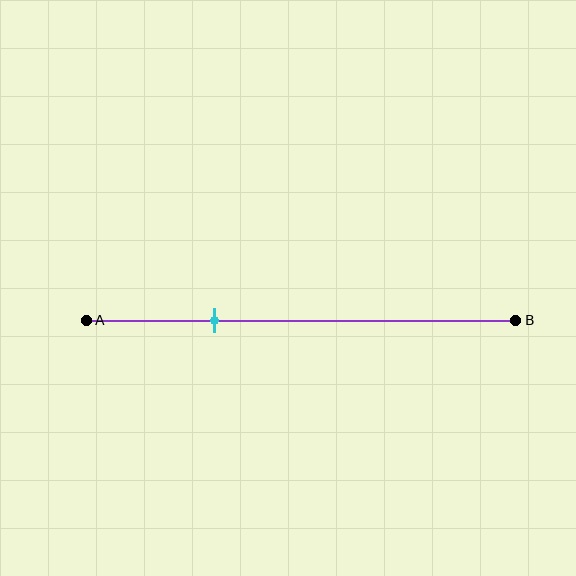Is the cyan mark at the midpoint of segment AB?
No, the mark is at about 30% from A, not at the 50% midpoint.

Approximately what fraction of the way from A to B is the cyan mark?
The cyan mark is approximately 30% of the way from A to B.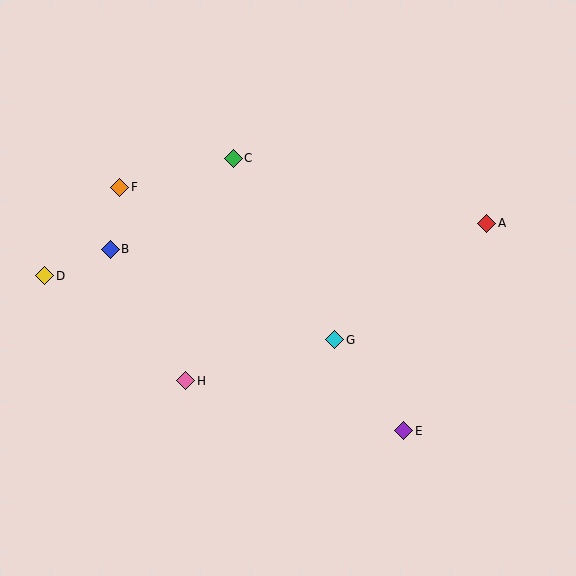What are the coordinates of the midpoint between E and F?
The midpoint between E and F is at (262, 309).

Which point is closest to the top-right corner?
Point A is closest to the top-right corner.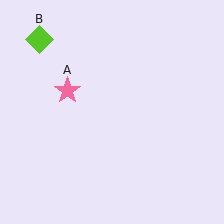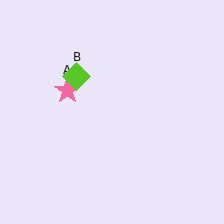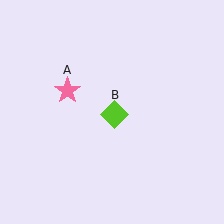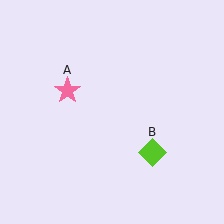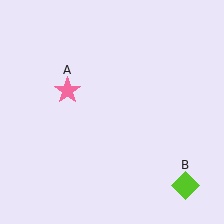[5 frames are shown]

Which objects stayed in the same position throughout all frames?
Pink star (object A) remained stationary.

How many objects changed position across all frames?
1 object changed position: lime diamond (object B).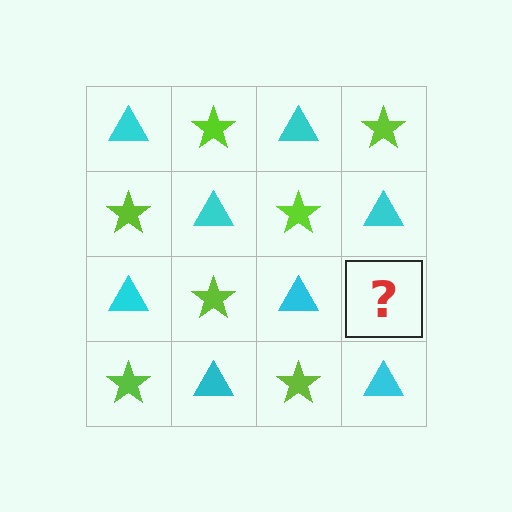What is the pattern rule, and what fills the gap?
The rule is that it alternates cyan triangle and lime star in a checkerboard pattern. The gap should be filled with a lime star.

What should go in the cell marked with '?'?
The missing cell should contain a lime star.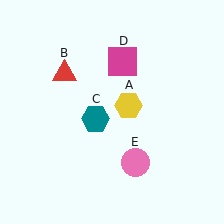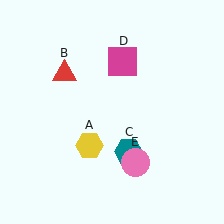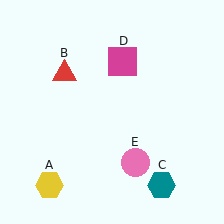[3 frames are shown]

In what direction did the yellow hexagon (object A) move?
The yellow hexagon (object A) moved down and to the left.